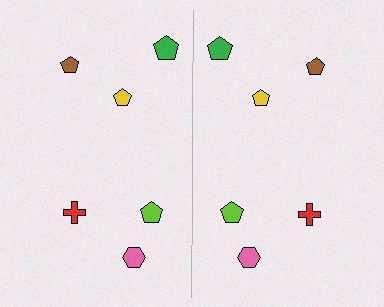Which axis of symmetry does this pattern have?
The pattern has a vertical axis of symmetry running through the center of the image.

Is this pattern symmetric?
Yes, this pattern has bilateral (reflection) symmetry.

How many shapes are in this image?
There are 12 shapes in this image.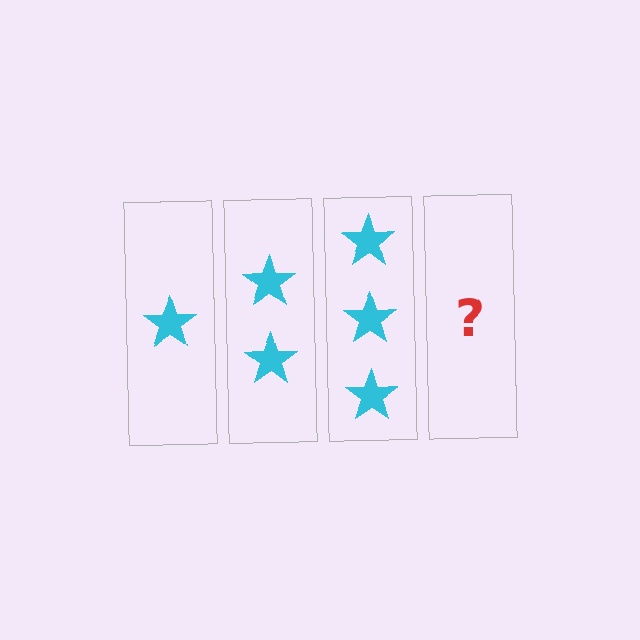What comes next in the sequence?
The next element should be 4 stars.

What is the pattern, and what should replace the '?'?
The pattern is that each step adds one more star. The '?' should be 4 stars.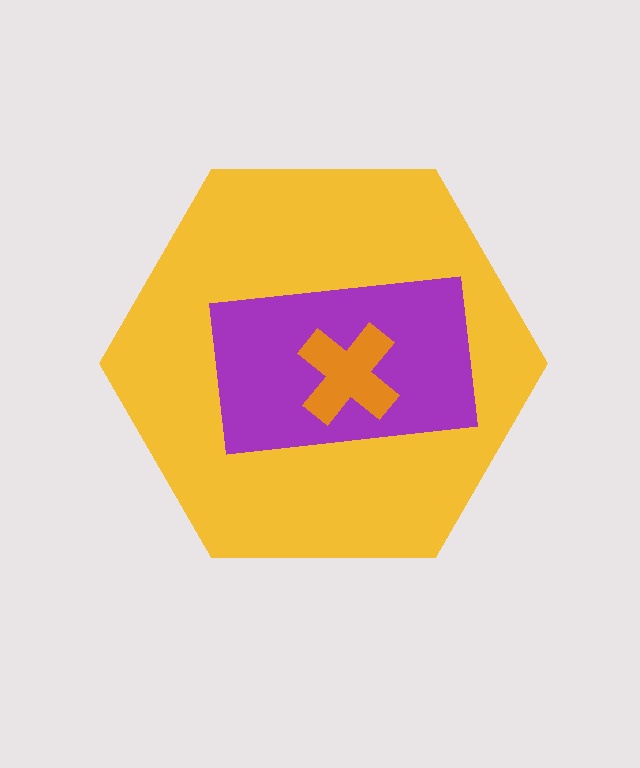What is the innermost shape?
The orange cross.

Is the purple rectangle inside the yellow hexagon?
Yes.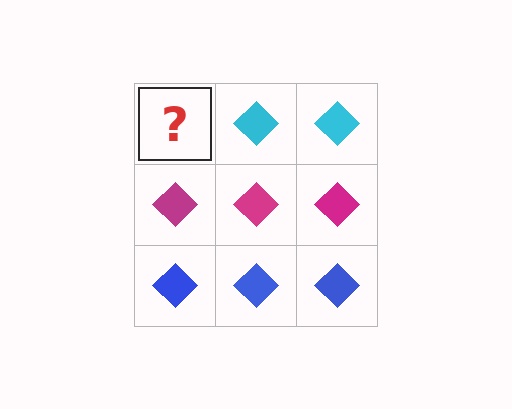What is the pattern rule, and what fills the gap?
The rule is that each row has a consistent color. The gap should be filled with a cyan diamond.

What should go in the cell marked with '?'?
The missing cell should contain a cyan diamond.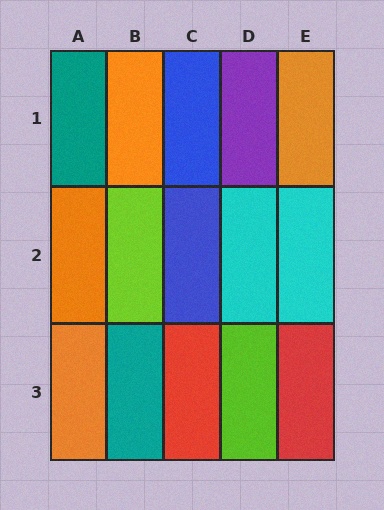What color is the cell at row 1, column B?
Orange.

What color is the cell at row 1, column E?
Orange.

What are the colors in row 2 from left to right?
Orange, lime, blue, cyan, cyan.